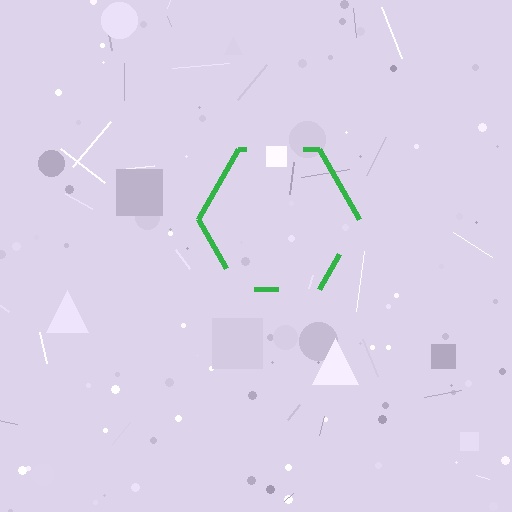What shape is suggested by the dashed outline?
The dashed outline suggests a hexagon.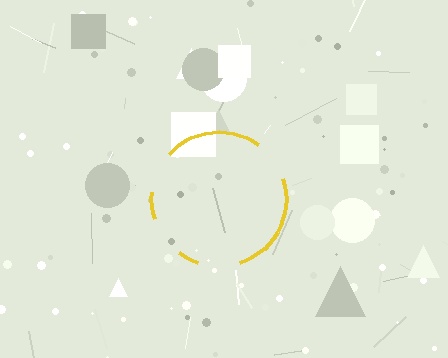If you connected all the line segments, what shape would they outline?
They would outline a circle.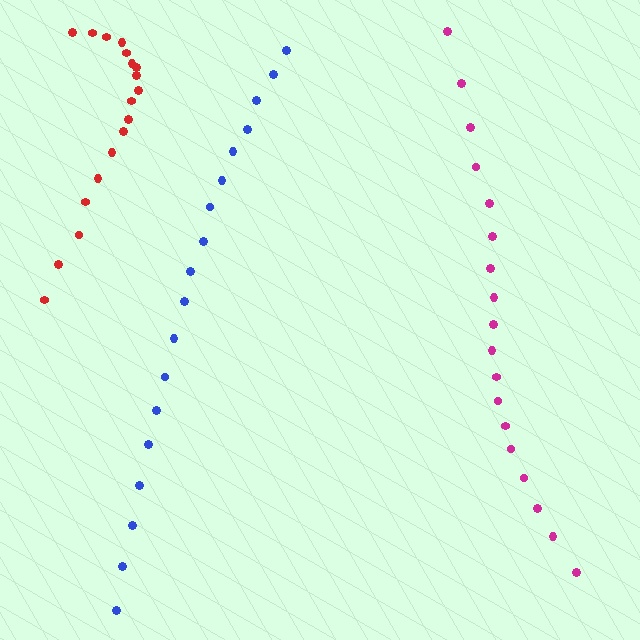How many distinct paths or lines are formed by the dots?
There are 3 distinct paths.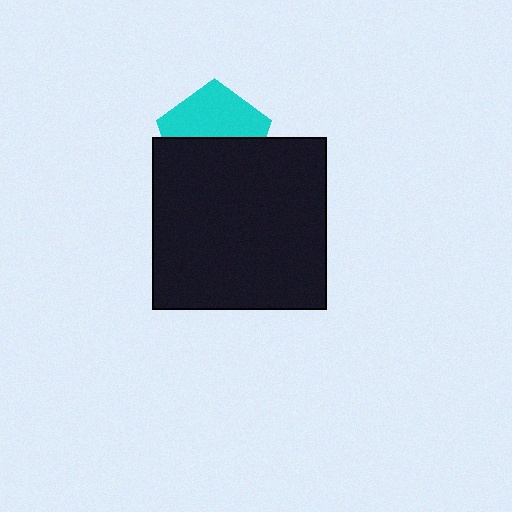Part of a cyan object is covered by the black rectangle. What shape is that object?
It is a pentagon.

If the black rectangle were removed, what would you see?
You would see the complete cyan pentagon.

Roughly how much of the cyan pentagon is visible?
About half of it is visible (roughly 50%).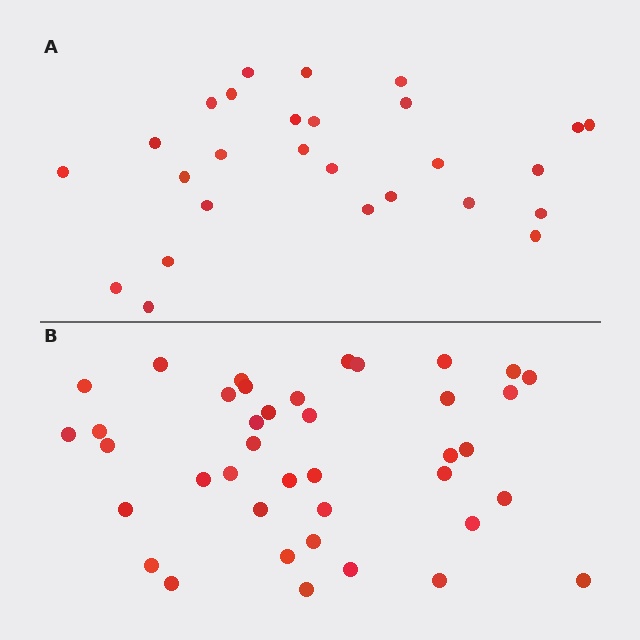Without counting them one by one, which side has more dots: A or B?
Region B (the bottom region) has more dots.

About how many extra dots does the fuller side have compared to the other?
Region B has approximately 15 more dots than region A.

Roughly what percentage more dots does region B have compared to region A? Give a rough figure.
About 50% more.